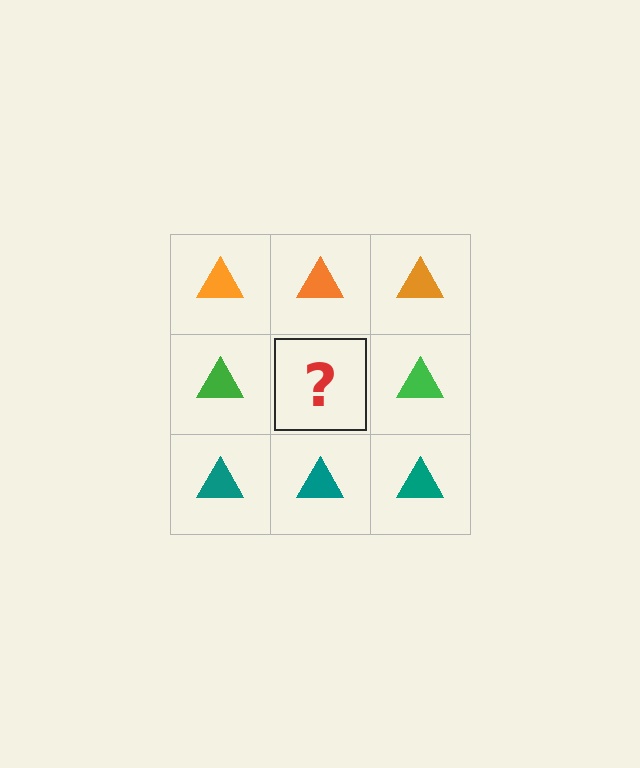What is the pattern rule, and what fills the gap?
The rule is that each row has a consistent color. The gap should be filled with a green triangle.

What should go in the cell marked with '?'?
The missing cell should contain a green triangle.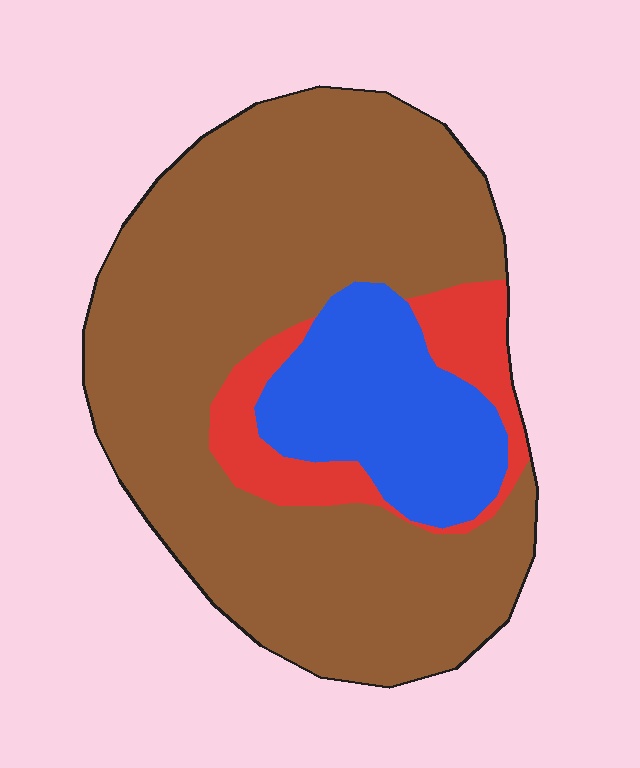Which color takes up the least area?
Red, at roughly 10%.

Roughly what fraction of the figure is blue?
Blue covers around 20% of the figure.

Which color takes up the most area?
Brown, at roughly 70%.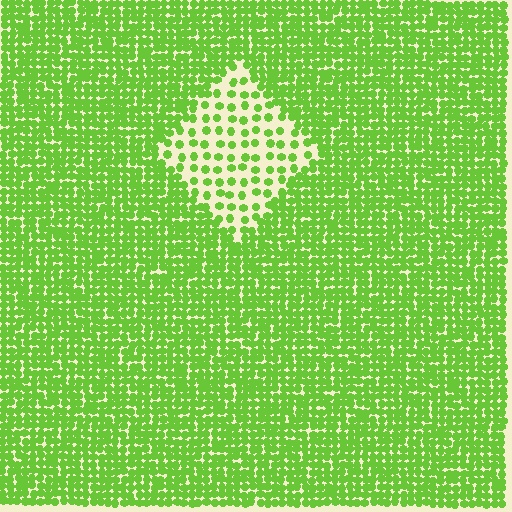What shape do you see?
I see a diamond.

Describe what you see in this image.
The image contains small lime elements arranged at two different densities. A diamond-shaped region is visible where the elements are less densely packed than the surrounding area.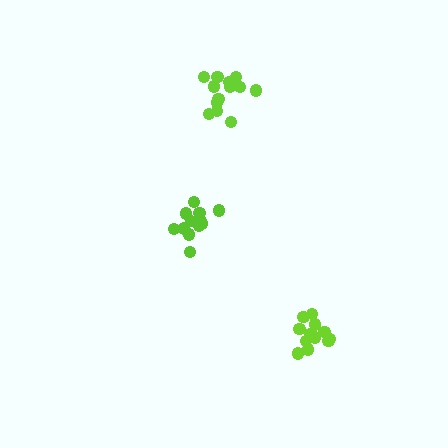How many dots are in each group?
Group 1: 12 dots, Group 2: 12 dots, Group 3: 13 dots (37 total).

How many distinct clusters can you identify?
There are 3 distinct clusters.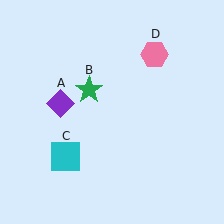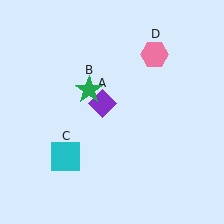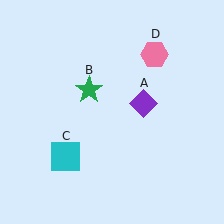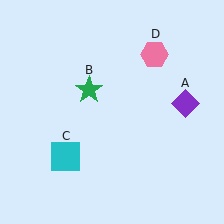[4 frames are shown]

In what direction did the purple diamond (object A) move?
The purple diamond (object A) moved right.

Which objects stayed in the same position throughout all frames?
Green star (object B) and cyan square (object C) and pink hexagon (object D) remained stationary.